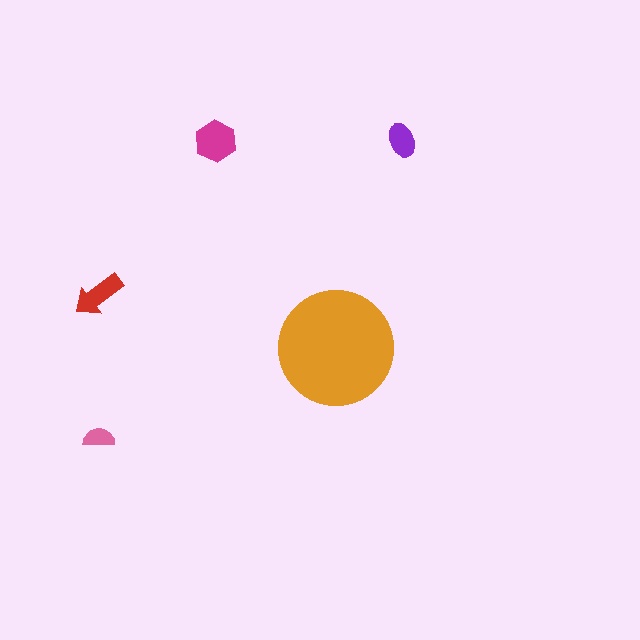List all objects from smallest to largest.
The pink semicircle, the purple ellipse, the red arrow, the magenta hexagon, the orange circle.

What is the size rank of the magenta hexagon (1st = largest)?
2nd.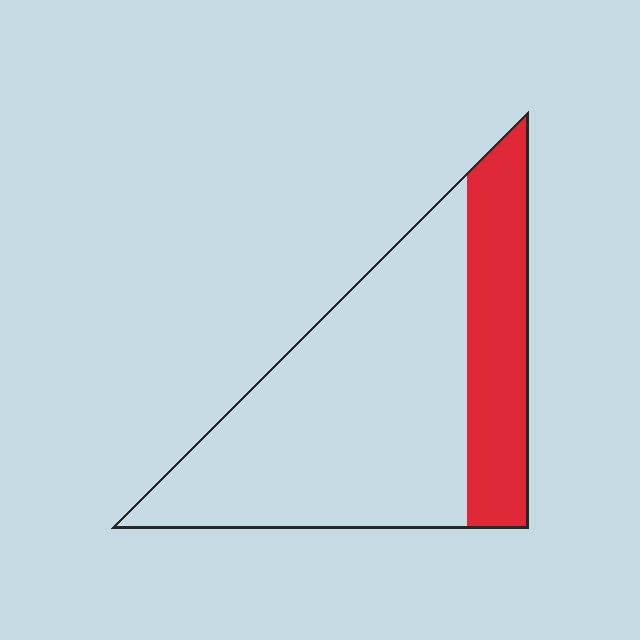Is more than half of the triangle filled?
No.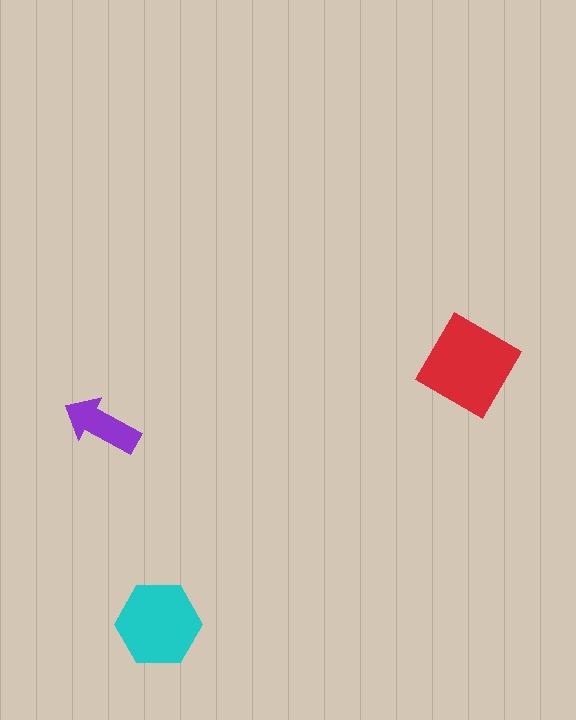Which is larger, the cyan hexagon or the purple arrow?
The cyan hexagon.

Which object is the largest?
The red diamond.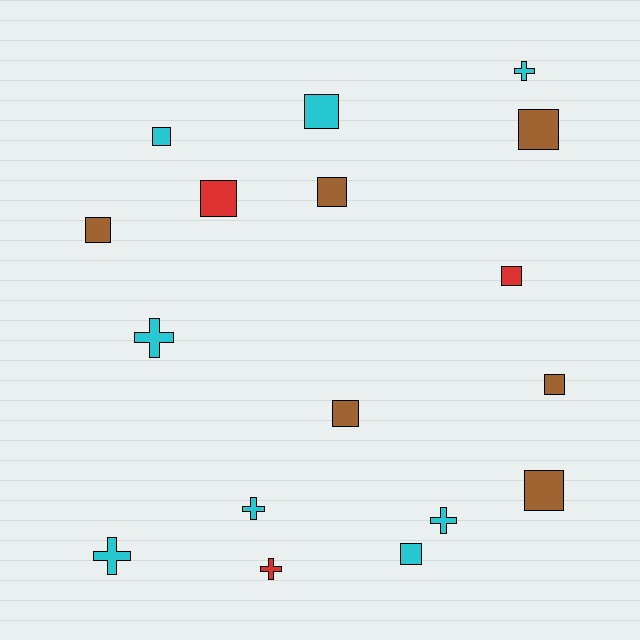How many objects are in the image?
There are 17 objects.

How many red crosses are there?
There is 1 red cross.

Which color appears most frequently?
Cyan, with 8 objects.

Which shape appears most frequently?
Square, with 11 objects.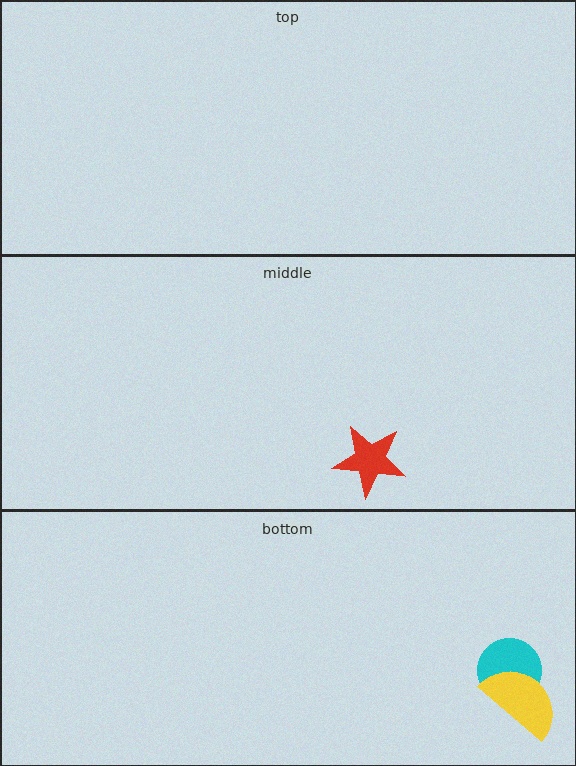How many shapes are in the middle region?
1.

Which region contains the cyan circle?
The bottom region.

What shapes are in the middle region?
The red star.